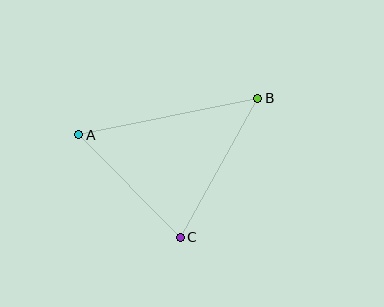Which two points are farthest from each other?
Points A and B are farthest from each other.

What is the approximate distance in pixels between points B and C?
The distance between B and C is approximately 159 pixels.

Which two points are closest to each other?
Points A and C are closest to each other.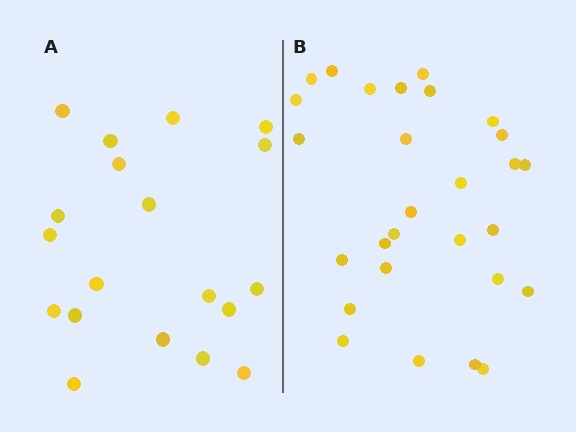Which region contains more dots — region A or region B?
Region B (the right region) has more dots.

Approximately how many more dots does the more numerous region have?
Region B has roughly 8 or so more dots than region A.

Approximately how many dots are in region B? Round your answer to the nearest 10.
About 30 dots. (The exact count is 28, which rounds to 30.)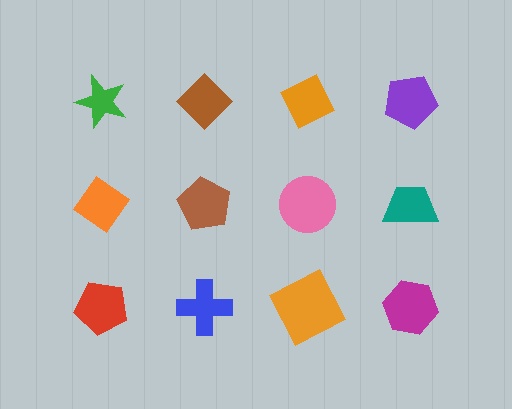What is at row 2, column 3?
A pink circle.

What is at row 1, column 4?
A purple pentagon.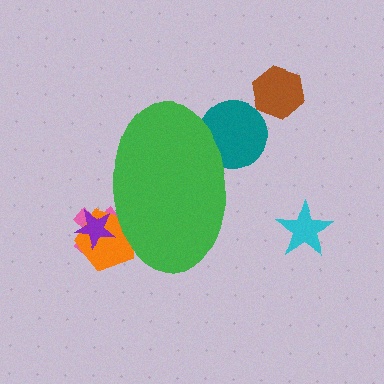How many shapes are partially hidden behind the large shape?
4 shapes are partially hidden.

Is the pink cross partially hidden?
Yes, the pink cross is partially hidden behind the green ellipse.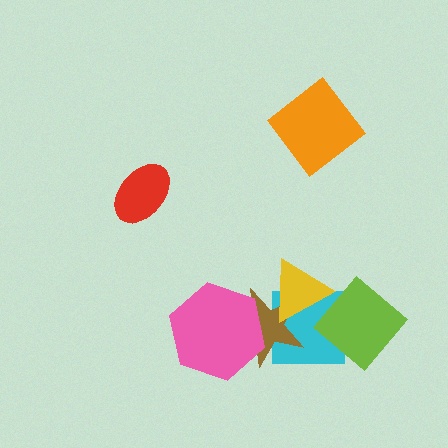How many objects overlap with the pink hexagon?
1 object overlaps with the pink hexagon.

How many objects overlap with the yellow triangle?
3 objects overlap with the yellow triangle.